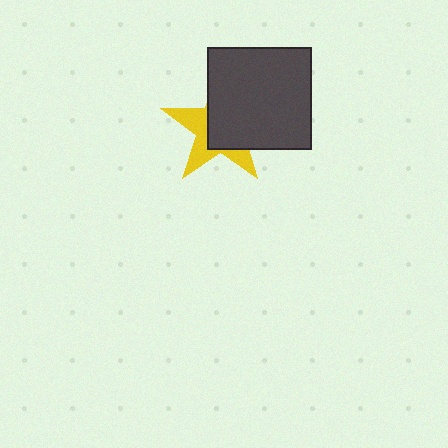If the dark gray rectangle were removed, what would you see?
You would see the complete yellow star.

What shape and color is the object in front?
The object in front is a dark gray rectangle.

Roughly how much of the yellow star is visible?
A small part of it is visible (roughly 42%).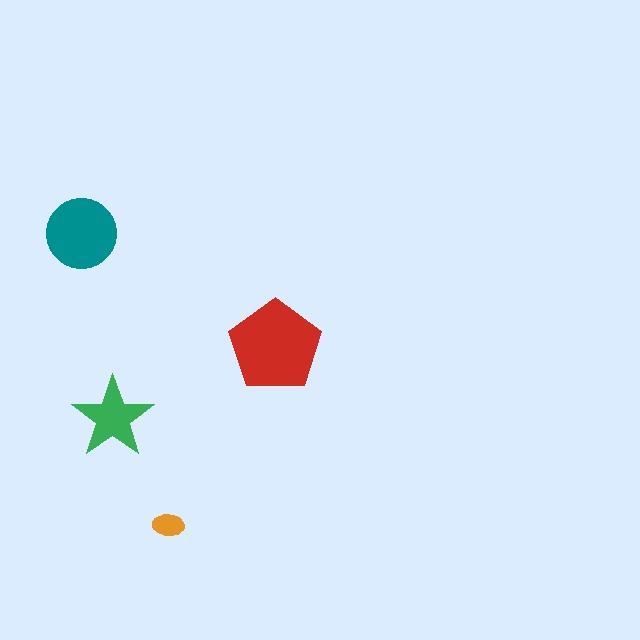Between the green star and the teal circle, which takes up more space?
The teal circle.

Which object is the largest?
The red pentagon.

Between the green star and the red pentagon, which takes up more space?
The red pentagon.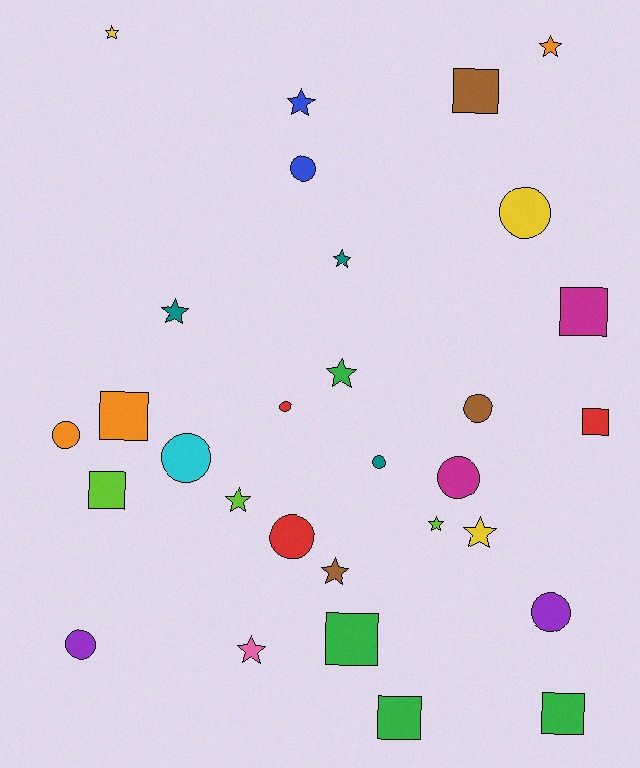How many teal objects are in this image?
There are 3 teal objects.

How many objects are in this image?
There are 30 objects.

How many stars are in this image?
There are 11 stars.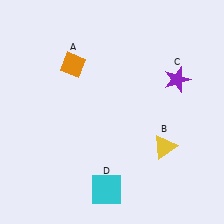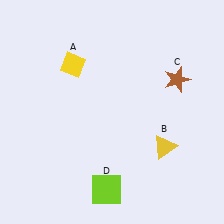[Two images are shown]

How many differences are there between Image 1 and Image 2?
There are 3 differences between the two images.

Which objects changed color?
A changed from orange to yellow. C changed from purple to brown. D changed from cyan to lime.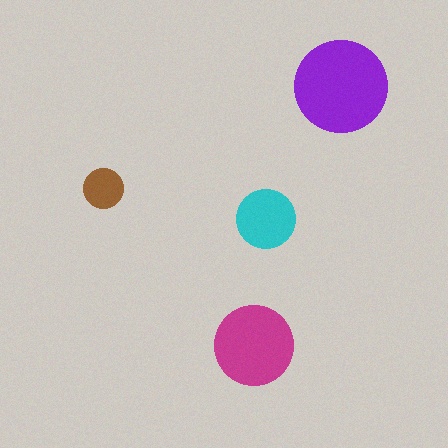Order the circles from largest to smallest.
the purple one, the magenta one, the cyan one, the brown one.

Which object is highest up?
The purple circle is topmost.